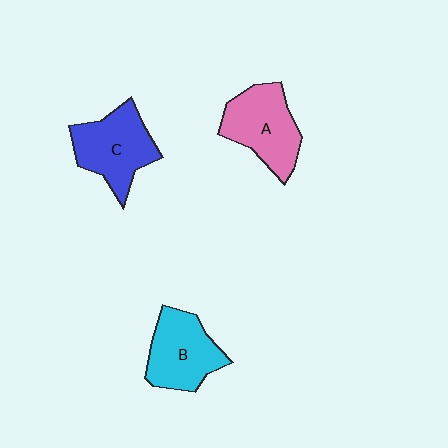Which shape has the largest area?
Shape C (blue).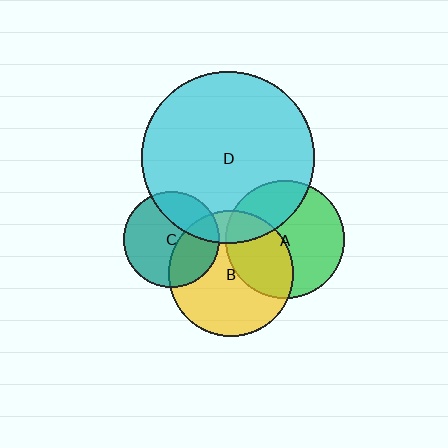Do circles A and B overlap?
Yes.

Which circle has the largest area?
Circle D (cyan).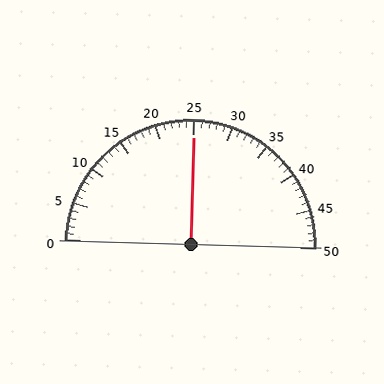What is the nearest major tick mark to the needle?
The nearest major tick mark is 25.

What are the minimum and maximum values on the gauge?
The gauge ranges from 0 to 50.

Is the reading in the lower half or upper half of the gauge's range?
The reading is in the upper half of the range (0 to 50).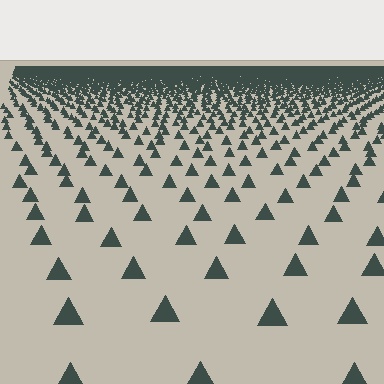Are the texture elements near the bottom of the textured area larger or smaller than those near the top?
Larger. Near the bottom, elements are closer to the viewer and appear at a bigger on-screen size.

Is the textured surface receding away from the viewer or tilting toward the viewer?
The surface is receding away from the viewer. Texture elements get smaller and denser toward the top.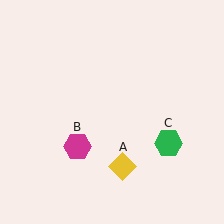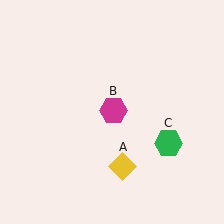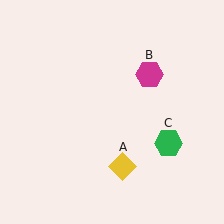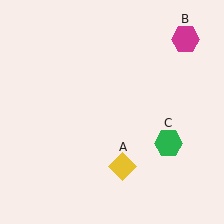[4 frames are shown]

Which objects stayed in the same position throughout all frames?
Yellow diamond (object A) and green hexagon (object C) remained stationary.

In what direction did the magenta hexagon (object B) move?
The magenta hexagon (object B) moved up and to the right.